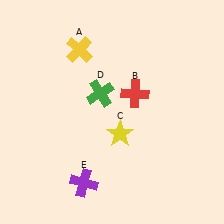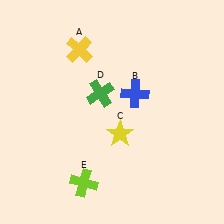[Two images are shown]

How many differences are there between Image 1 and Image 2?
There are 2 differences between the two images.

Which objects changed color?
B changed from red to blue. E changed from purple to lime.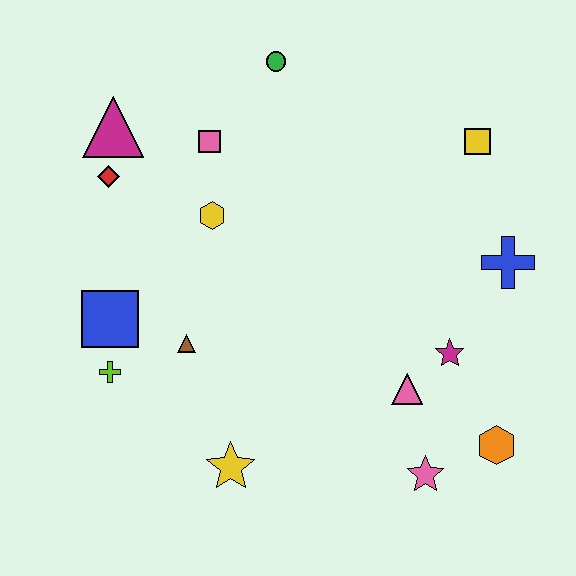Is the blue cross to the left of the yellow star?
No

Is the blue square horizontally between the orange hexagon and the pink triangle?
No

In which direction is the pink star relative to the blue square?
The pink star is to the right of the blue square.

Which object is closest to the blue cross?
The magenta star is closest to the blue cross.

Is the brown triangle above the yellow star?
Yes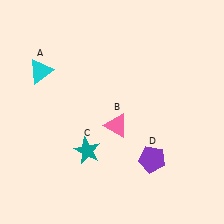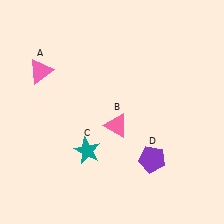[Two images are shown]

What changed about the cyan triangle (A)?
In Image 1, A is cyan. In Image 2, it changed to pink.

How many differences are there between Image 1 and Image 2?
There is 1 difference between the two images.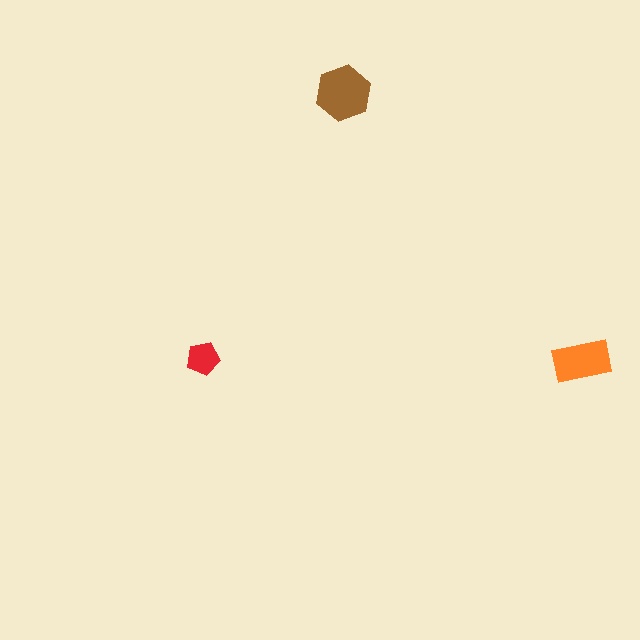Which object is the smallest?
The red pentagon.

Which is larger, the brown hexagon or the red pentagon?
The brown hexagon.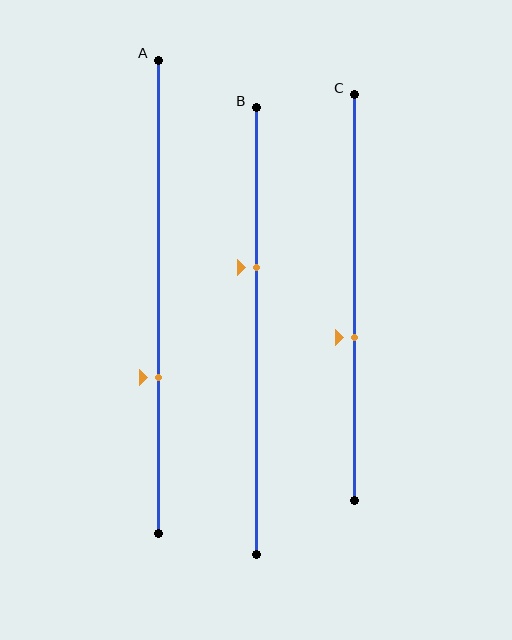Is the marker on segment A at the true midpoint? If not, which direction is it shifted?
No, the marker on segment A is shifted downward by about 17% of the segment length.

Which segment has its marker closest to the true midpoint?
Segment C has its marker closest to the true midpoint.